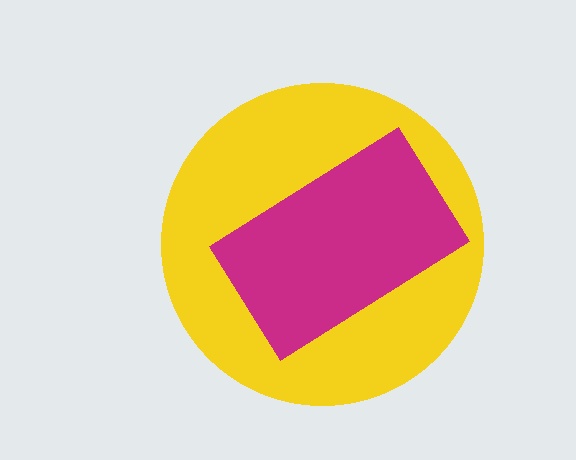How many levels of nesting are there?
2.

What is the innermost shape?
The magenta rectangle.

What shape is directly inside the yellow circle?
The magenta rectangle.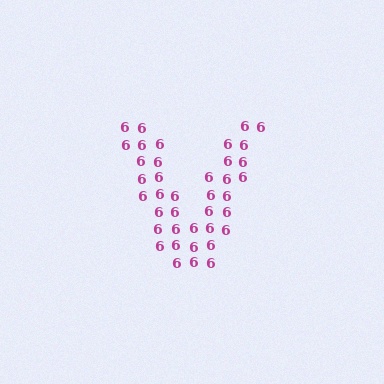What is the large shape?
The large shape is the letter V.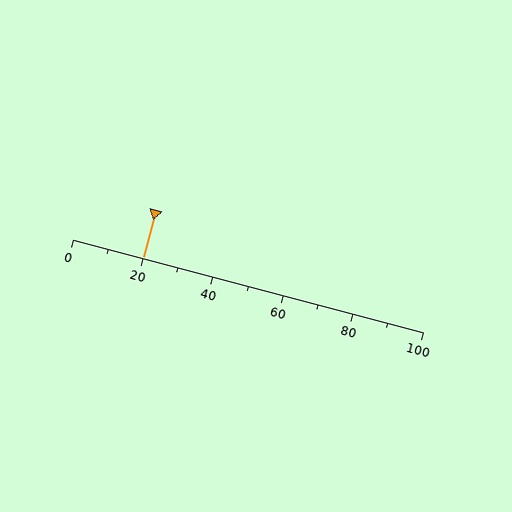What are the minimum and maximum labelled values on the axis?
The axis runs from 0 to 100.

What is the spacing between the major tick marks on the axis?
The major ticks are spaced 20 apart.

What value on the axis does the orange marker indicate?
The marker indicates approximately 20.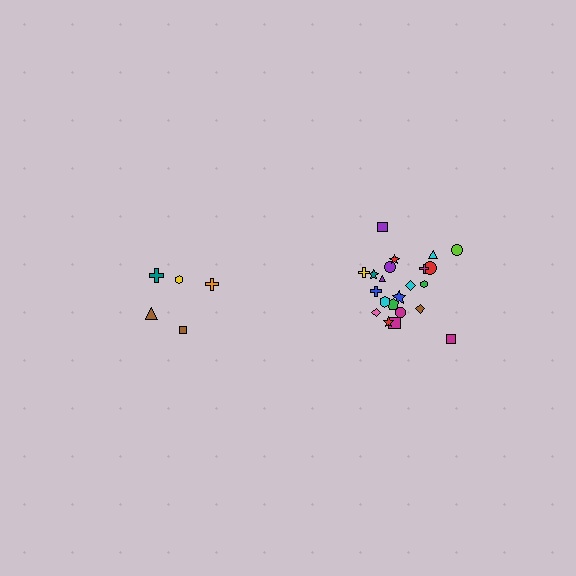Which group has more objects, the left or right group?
The right group.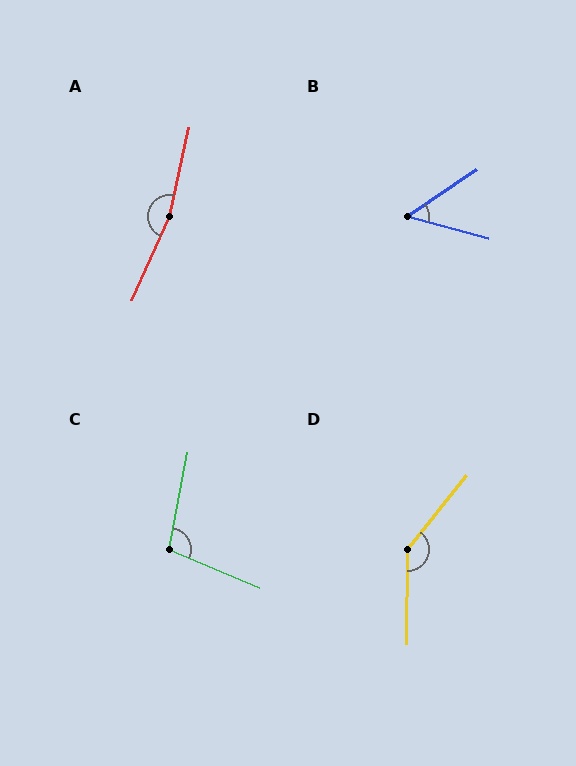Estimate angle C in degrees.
Approximately 102 degrees.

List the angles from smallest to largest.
B (49°), C (102°), D (142°), A (168°).